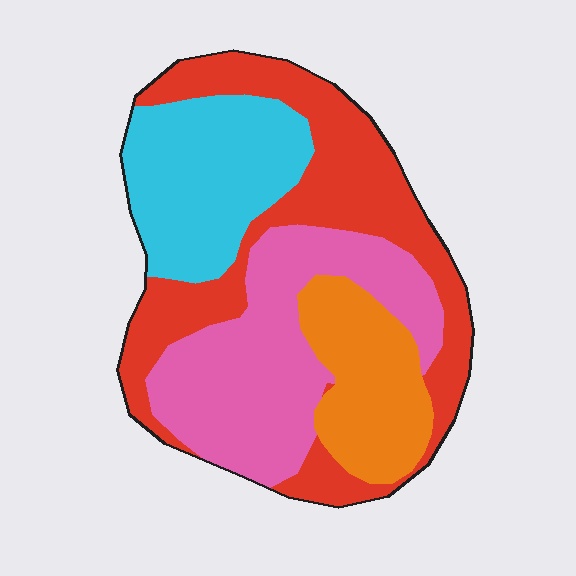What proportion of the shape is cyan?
Cyan covers roughly 20% of the shape.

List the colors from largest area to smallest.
From largest to smallest: red, pink, cyan, orange.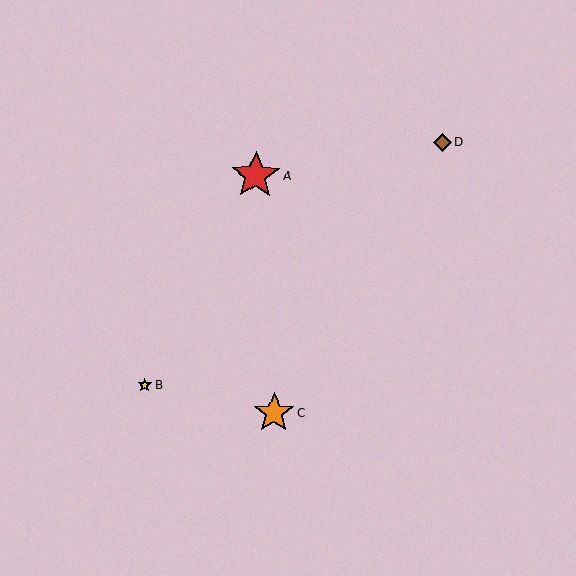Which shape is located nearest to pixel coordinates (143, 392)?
The yellow star (labeled B) at (145, 385) is nearest to that location.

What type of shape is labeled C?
Shape C is an orange star.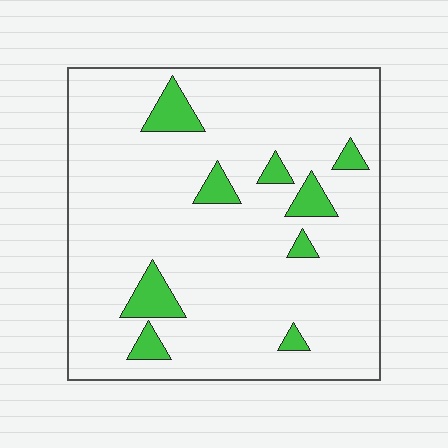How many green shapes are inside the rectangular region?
9.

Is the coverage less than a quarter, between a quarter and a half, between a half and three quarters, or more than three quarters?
Less than a quarter.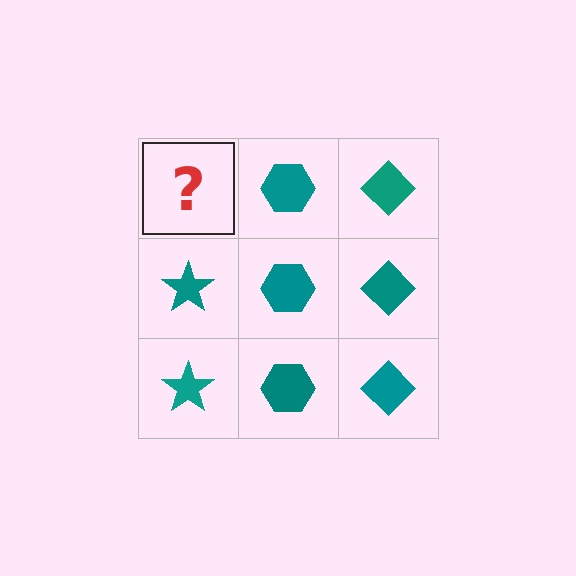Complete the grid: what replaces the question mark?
The question mark should be replaced with a teal star.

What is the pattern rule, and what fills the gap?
The rule is that each column has a consistent shape. The gap should be filled with a teal star.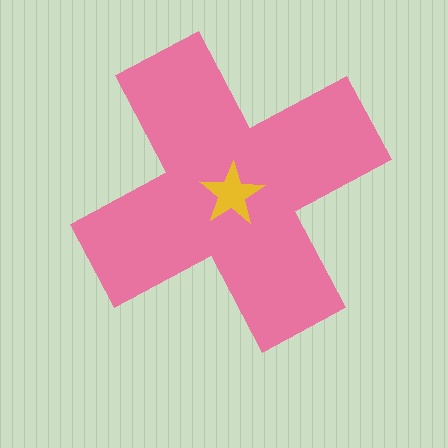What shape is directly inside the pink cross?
The yellow star.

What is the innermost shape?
The yellow star.